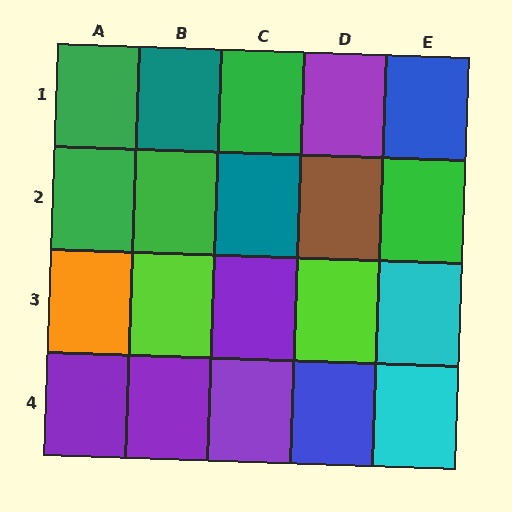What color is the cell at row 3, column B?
Lime.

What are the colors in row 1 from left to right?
Green, teal, green, purple, blue.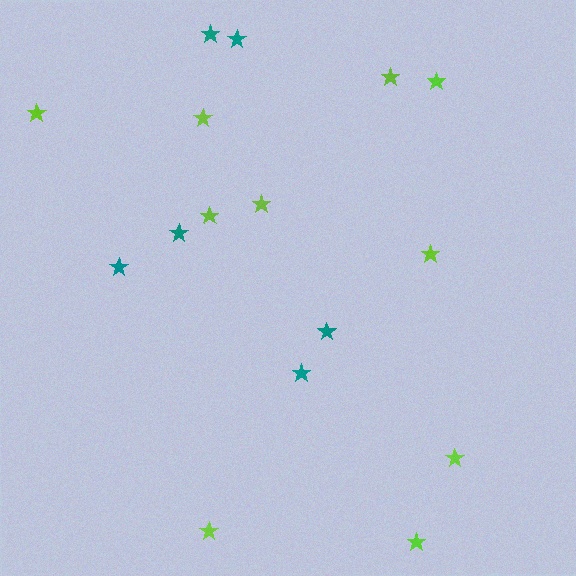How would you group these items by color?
There are 2 groups: one group of teal stars (6) and one group of lime stars (10).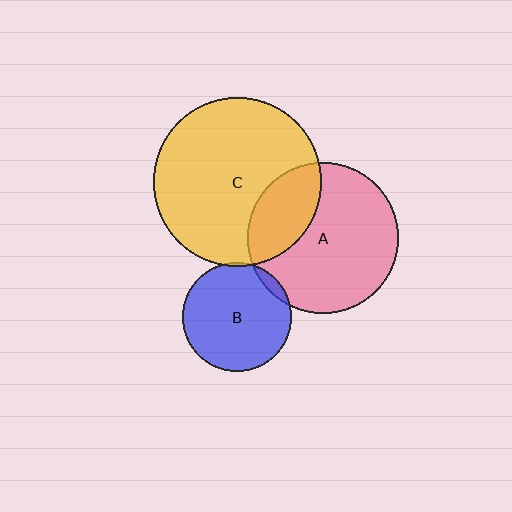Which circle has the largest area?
Circle C (yellow).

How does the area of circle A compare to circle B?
Approximately 1.9 times.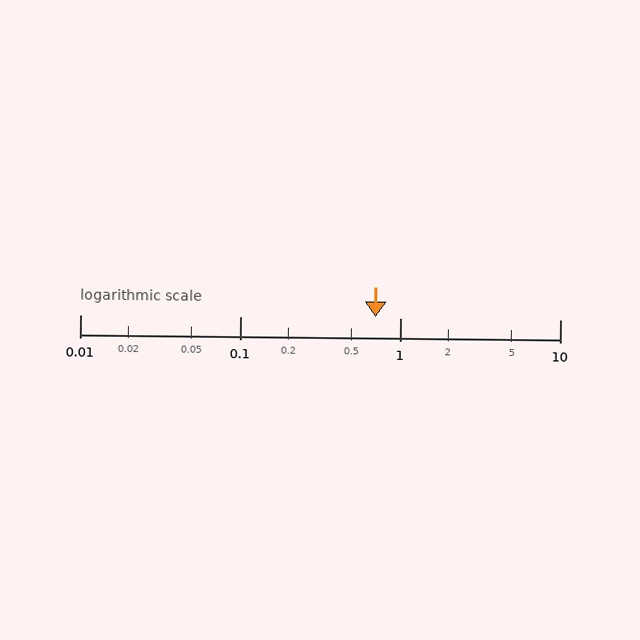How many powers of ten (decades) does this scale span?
The scale spans 3 decades, from 0.01 to 10.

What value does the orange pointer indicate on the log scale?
The pointer indicates approximately 0.7.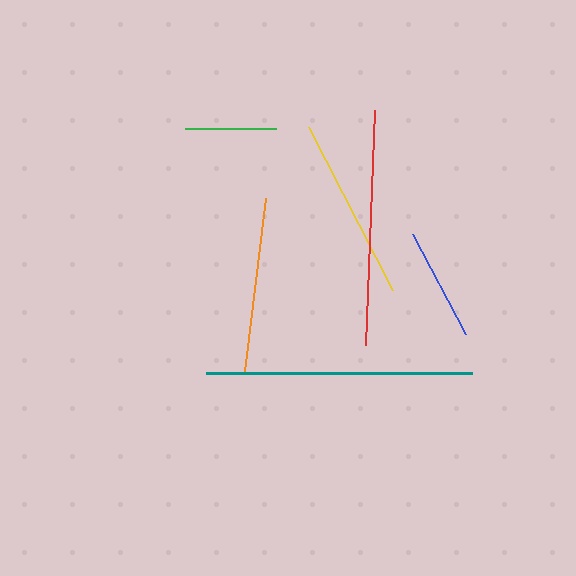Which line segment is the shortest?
The green line is the shortest at approximately 91 pixels.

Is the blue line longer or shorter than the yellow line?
The yellow line is longer than the blue line.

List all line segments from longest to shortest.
From longest to shortest: teal, red, yellow, orange, blue, green.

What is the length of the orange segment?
The orange segment is approximately 175 pixels long.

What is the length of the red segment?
The red segment is approximately 235 pixels long.